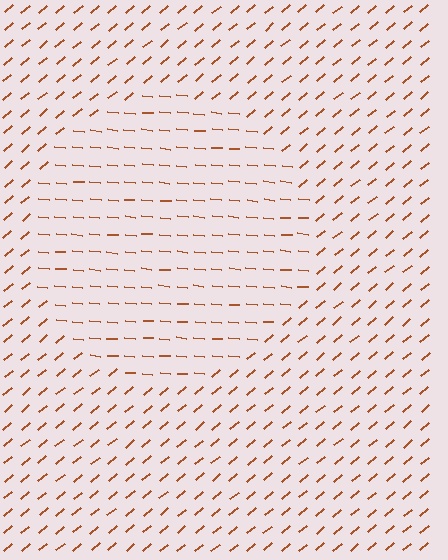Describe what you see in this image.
The image is filled with small brown line segments. A circle region in the image has lines oriented differently from the surrounding lines, creating a visible texture boundary.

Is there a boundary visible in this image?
Yes, there is a texture boundary formed by a change in line orientation.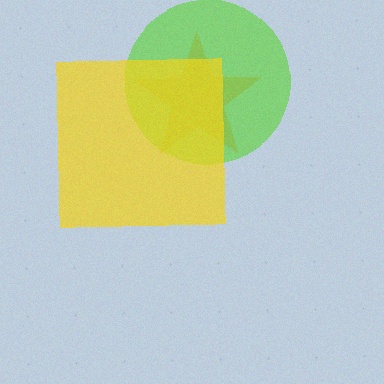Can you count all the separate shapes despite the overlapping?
Yes, there are 3 separate shapes.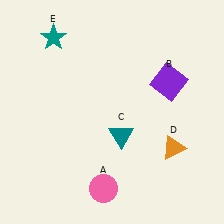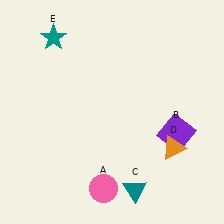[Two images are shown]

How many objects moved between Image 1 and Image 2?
2 objects moved between the two images.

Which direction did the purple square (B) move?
The purple square (B) moved down.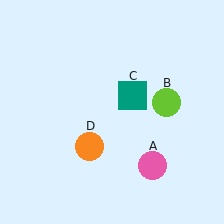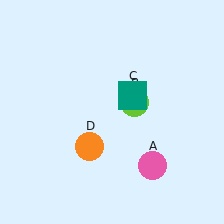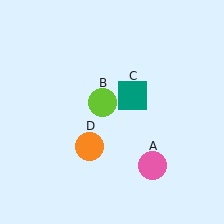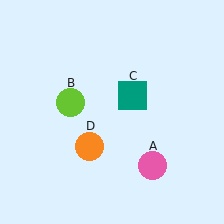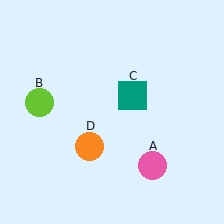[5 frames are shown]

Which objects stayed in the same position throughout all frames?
Pink circle (object A) and teal square (object C) and orange circle (object D) remained stationary.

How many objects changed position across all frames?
1 object changed position: lime circle (object B).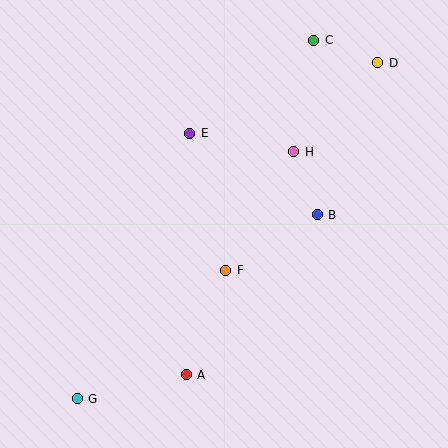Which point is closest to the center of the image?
Point F at (226, 270) is closest to the center.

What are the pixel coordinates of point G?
Point G is at (77, 399).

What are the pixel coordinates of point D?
Point D is at (378, 63).